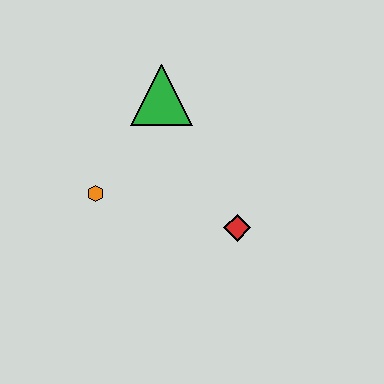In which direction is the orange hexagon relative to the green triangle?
The orange hexagon is below the green triangle.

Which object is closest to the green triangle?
The orange hexagon is closest to the green triangle.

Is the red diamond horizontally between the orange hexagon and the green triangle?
No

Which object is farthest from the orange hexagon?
The red diamond is farthest from the orange hexagon.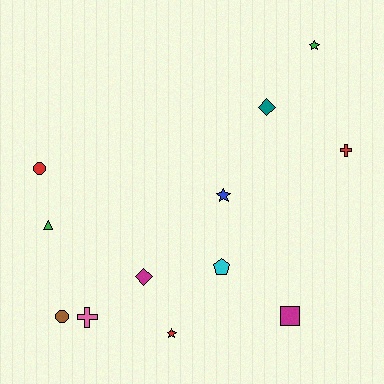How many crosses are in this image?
There are 2 crosses.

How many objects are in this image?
There are 12 objects.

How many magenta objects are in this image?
There are 2 magenta objects.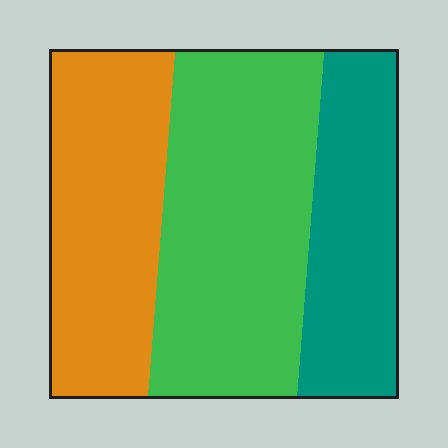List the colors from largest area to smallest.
From largest to smallest: green, orange, teal.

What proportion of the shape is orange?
Orange takes up about one third (1/3) of the shape.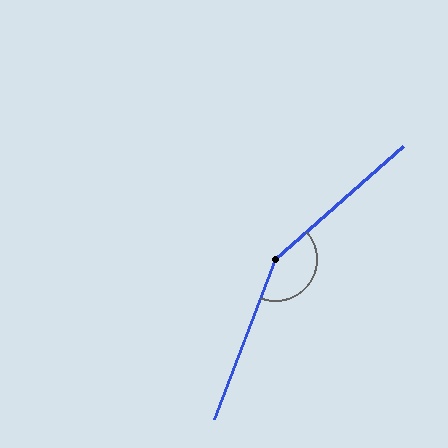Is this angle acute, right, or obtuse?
It is obtuse.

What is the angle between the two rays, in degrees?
Approximately 152 degrees.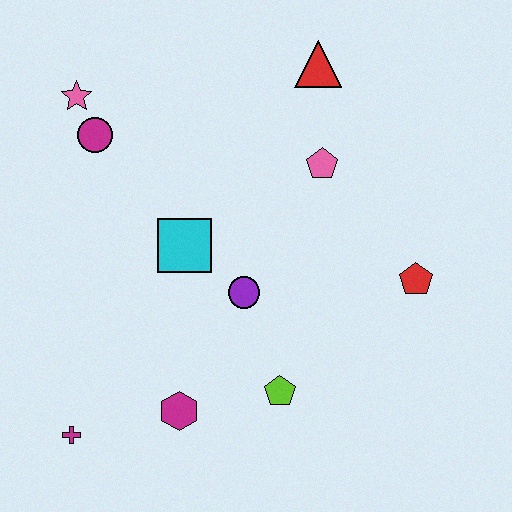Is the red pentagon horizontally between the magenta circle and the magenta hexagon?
No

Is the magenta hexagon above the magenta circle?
No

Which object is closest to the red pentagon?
The pink pentagon is closest to the red pentagon.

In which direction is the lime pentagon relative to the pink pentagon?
The lime pentagon is below the pink pentagon.